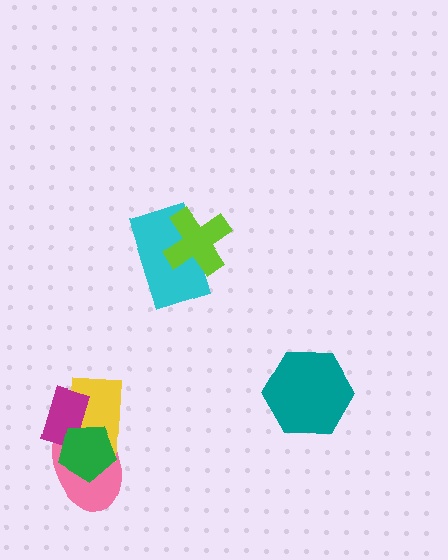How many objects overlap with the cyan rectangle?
1 object overlaps with the cyan rectangle.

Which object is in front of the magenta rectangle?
The green pentagon is in front of the magenta rectangle.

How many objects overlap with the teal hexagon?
0 objects overlap with the teal hexagon.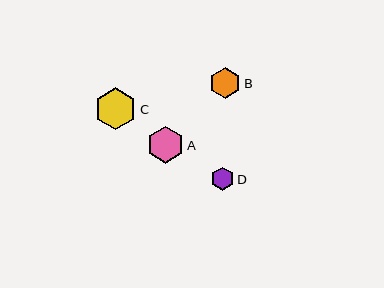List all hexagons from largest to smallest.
From largest to smallest: C, A, B, D.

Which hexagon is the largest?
Hexagon C is the largest with a size of approximately 42 pixels.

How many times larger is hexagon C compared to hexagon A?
Hexagon C is approximately 1.2 times the size of hexagon A.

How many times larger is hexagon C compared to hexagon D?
Hexagon C is approximately 1.8 times the size of hexagon D.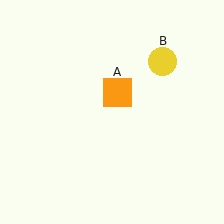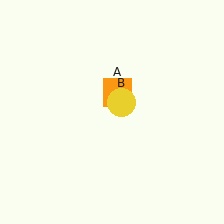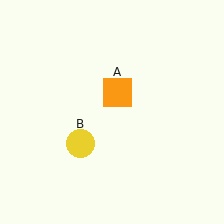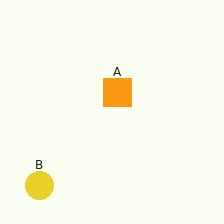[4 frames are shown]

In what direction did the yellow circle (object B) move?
The yellow circle (object B) moved down and to the left.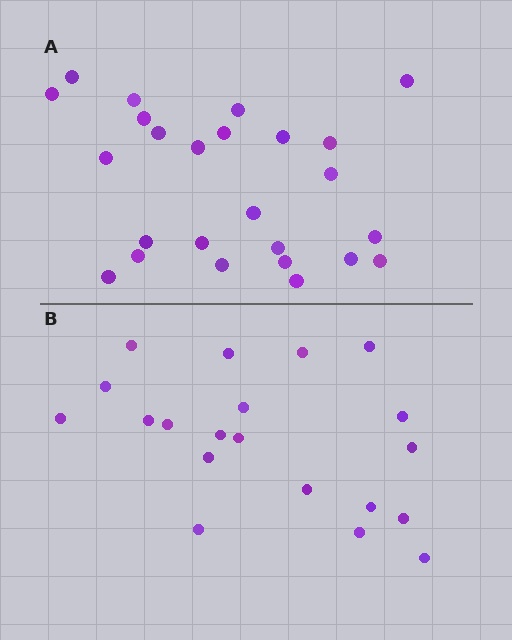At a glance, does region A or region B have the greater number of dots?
Region A (the top region) has more dots.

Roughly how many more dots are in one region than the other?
Region A has about 5 more dots than region B.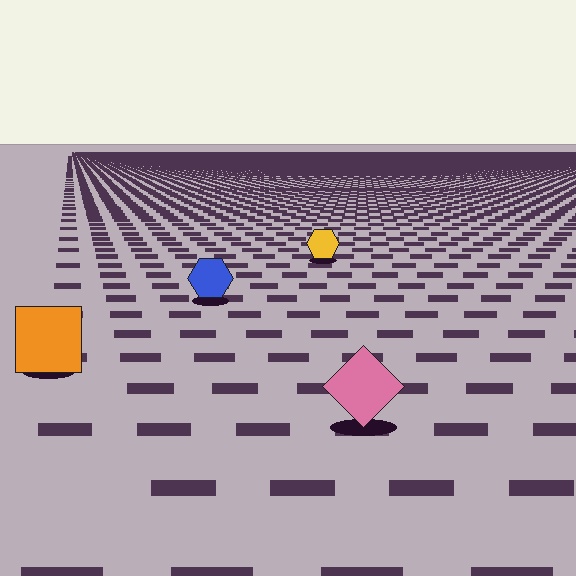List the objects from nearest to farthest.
From nearest to farthest: the pink diamond, the orange square, the blue hexagon, the yellow hexagon.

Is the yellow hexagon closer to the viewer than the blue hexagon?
No. The blue hexagon is closer — you can tell from the texture gradient: the ground texture is coarser near it.